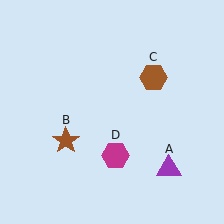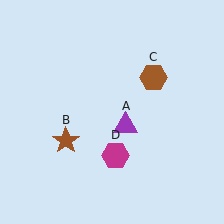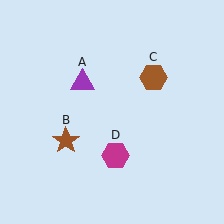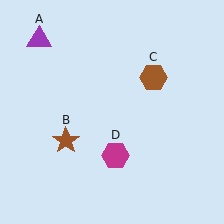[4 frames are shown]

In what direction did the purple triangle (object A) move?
The purple triangle (object A) moved up and to the left.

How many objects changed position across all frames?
1 object changed position: purple triangle (object A).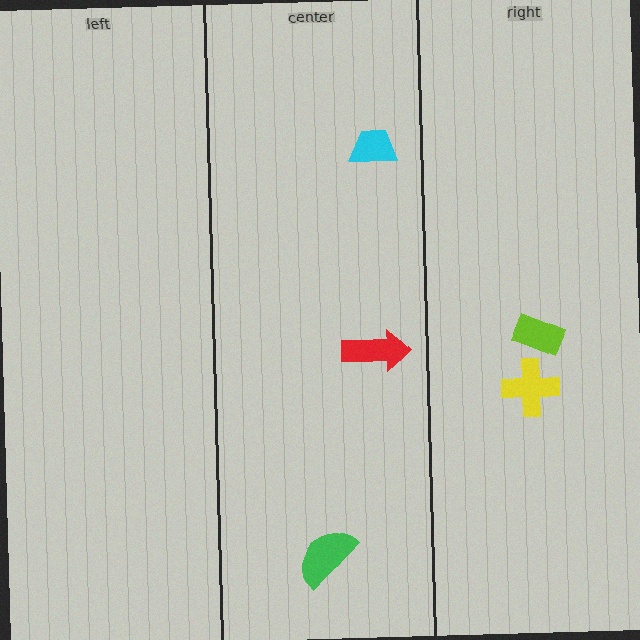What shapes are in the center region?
The green semicircle, the red arrow, the cyan trapezoid.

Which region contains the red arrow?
The center region.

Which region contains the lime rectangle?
The right region.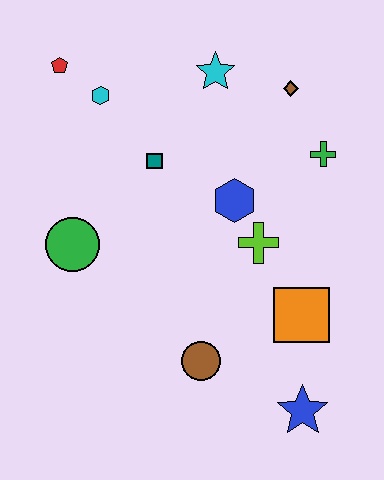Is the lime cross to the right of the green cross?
No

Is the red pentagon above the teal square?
Yes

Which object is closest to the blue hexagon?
The lime cross is closest to the blue hexagon.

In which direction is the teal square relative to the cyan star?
The teal square is below the cyan star.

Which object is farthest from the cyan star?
The blue star is farthest from the cyan star.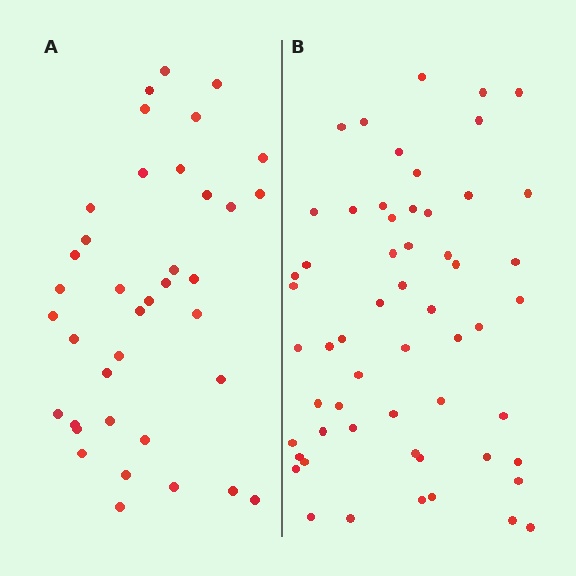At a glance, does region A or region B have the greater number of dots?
Region B (the right region) has more dots.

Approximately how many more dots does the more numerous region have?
Region B has approximately 20 more dots than region A.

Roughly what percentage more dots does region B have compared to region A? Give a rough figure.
About 50% more.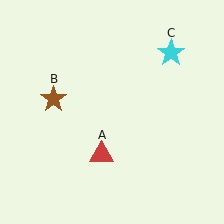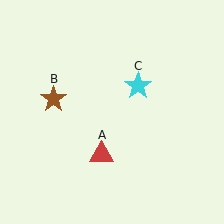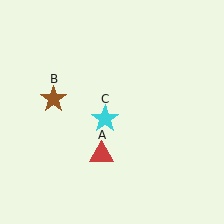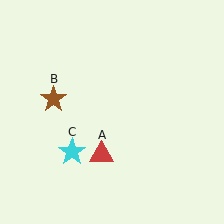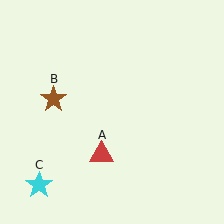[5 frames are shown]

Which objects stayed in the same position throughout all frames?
Red triangle (object A) and brown star (object B) remained stationary.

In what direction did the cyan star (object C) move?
The cyan star (object C) moved down and to the left.